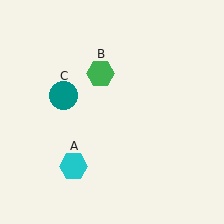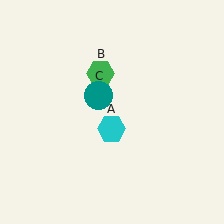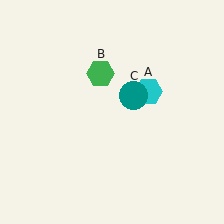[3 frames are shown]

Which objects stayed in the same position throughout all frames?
Green hexagon (object B) remained stationary.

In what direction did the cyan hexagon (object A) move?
The cyan hexagon (object A) moved up and to the right.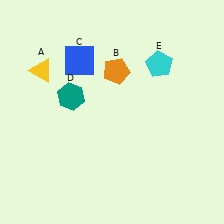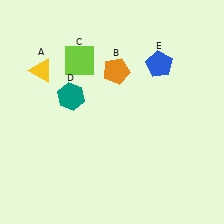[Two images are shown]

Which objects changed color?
C changed from blue to lime. E changed from cyan to blue.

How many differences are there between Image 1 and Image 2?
There are 2 differences between the two images.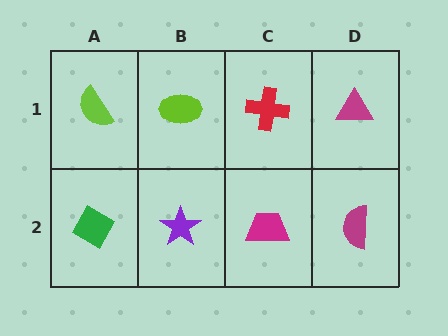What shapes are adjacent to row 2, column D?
A magenta triangle (row 1, column D), a magenta trapezoid (row 2, column C).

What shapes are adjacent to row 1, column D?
A magenta semicircle (row 2, column D), a red cross (row 1, column C).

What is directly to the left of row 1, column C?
A lime ellipse.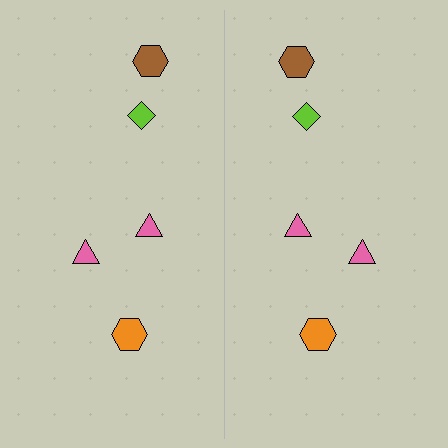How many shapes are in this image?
There are 10 shapes in this image.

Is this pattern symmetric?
Yes, this pattern has bilateral (reflection) symmetry.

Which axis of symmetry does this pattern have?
The pattern has a vertical axis of symmetry running through the center of the image.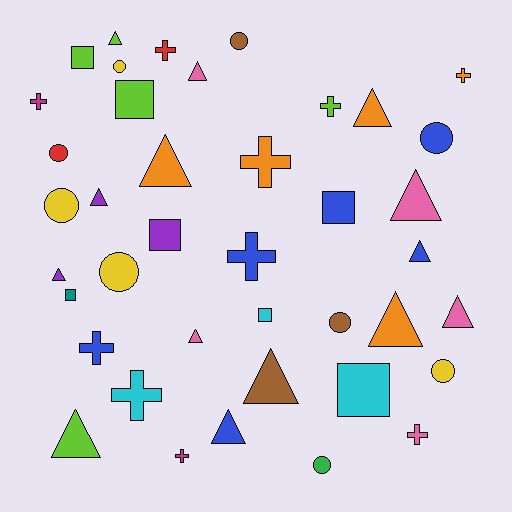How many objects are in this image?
There are 40 objects.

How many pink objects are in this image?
There are 5 pink objects.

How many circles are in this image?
There are 9 circles.